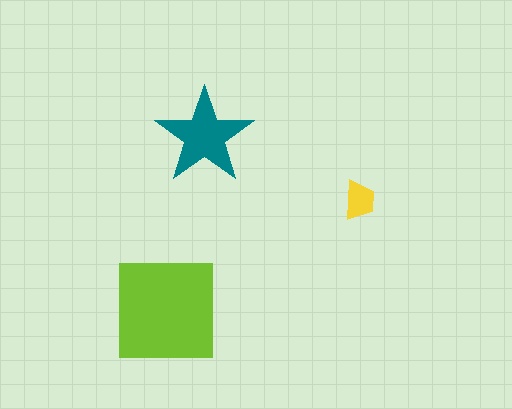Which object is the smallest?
The yellow trapezoid.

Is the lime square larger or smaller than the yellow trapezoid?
Larger.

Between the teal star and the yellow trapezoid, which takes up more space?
The teal star.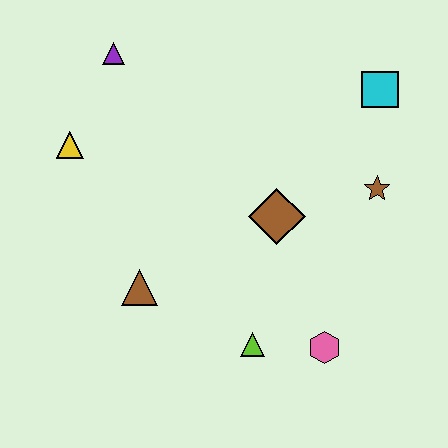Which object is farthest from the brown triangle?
The cyan square is farthest from the brown triangle.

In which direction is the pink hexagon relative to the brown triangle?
The pink hexagon is to the right of the brown triangle.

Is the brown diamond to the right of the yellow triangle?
Yes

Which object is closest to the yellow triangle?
The purple triangle is closest to the yellow triangle.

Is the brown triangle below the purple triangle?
Yes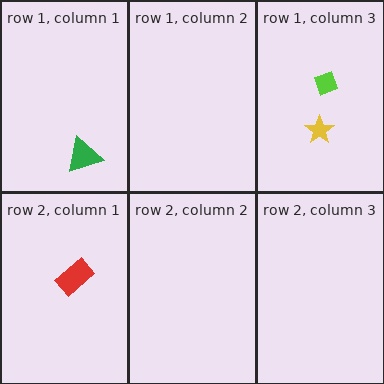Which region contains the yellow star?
The row 1, column 3 region.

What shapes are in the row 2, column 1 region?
The red rectangle.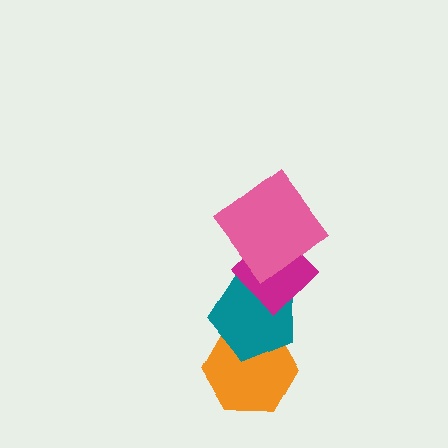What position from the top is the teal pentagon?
The teal pentagon is 3rd from the top.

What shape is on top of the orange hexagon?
The teal pentagon is on top of the orange hexagon.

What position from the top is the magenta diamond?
The magenta diamond is 2nd from the top.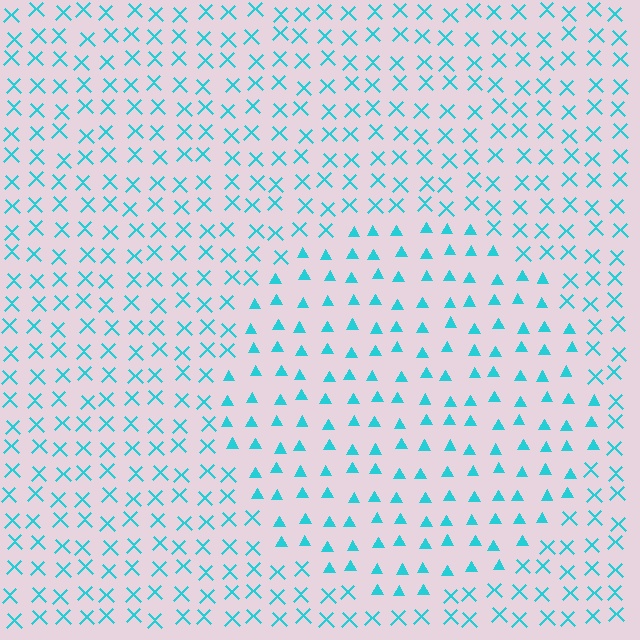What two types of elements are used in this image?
The image uses triangles inside the circle region and X marks outside it.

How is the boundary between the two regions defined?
The boundary is defined by a change in element shape: triangles inside vs. X marks outside. All elements share the same color and spacing.